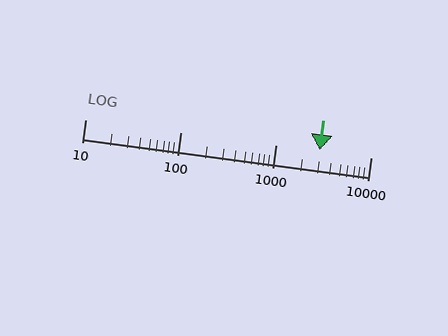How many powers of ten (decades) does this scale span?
The scale spans 3 decades, from 10 to 10000.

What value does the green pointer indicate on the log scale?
The pointer indicates approximately 2900.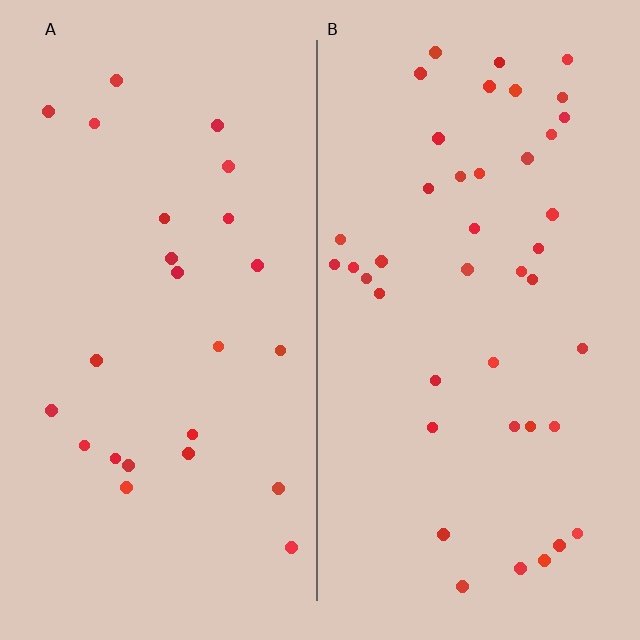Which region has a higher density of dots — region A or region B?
B (the right).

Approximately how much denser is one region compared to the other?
Approximately 1.7× — region B over region A.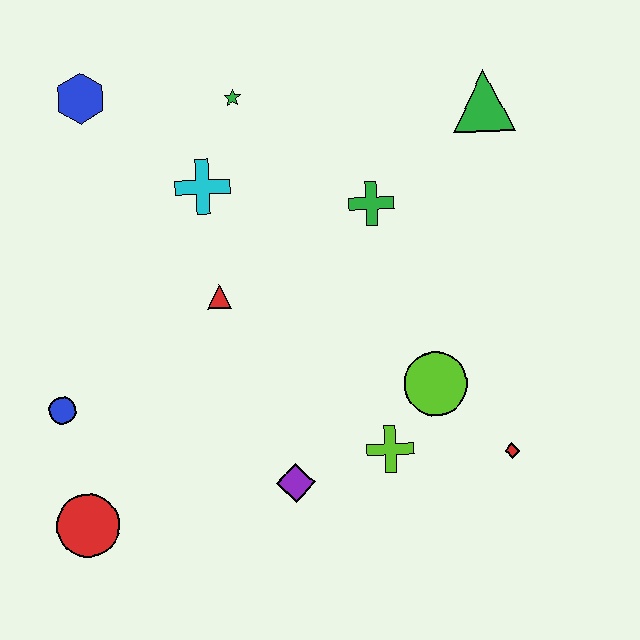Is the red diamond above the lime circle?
No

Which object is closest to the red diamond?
The lime circle is closest to the red diamond.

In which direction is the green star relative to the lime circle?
The green star is above the lime circle.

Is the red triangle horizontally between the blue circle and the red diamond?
Yes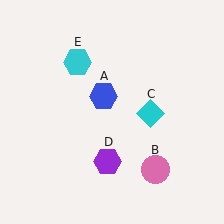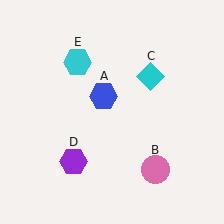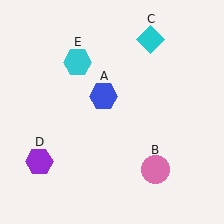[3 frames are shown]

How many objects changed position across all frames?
2 objects changed position: cyan diamond (object C), purple hexagon (object D).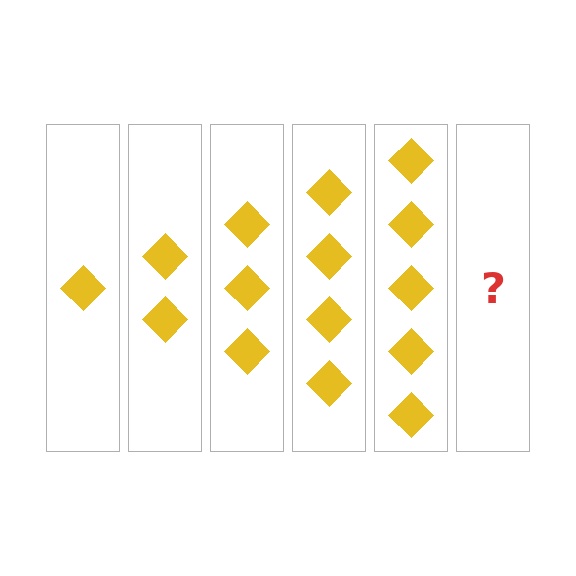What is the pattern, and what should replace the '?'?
The pattern is that each step adds one more diamond. The '?' should be 6 diamonds.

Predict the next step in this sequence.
The next step is 6 diamonds.